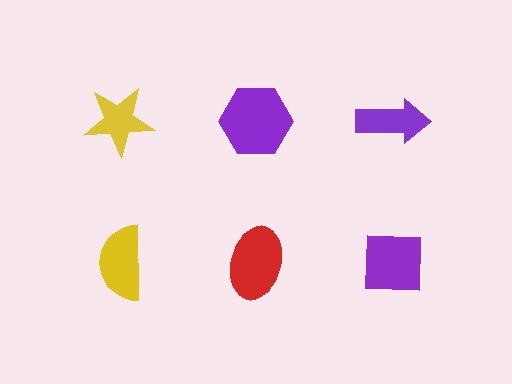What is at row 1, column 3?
A purple arrow.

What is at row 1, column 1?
A yellow star.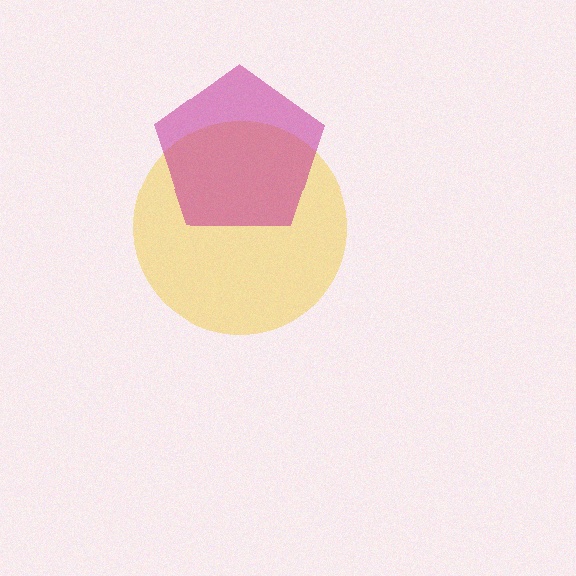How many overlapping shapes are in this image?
There are 2 overlapping shapes in the image.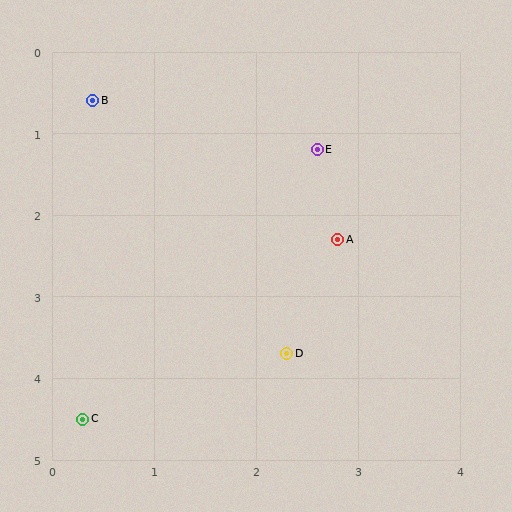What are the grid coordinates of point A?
Point A is at approximately (2.8, 2.3).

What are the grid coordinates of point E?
Point E is at approximately (2.6, 1.2).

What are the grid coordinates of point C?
Point C is at approximately (0.3, 4.5).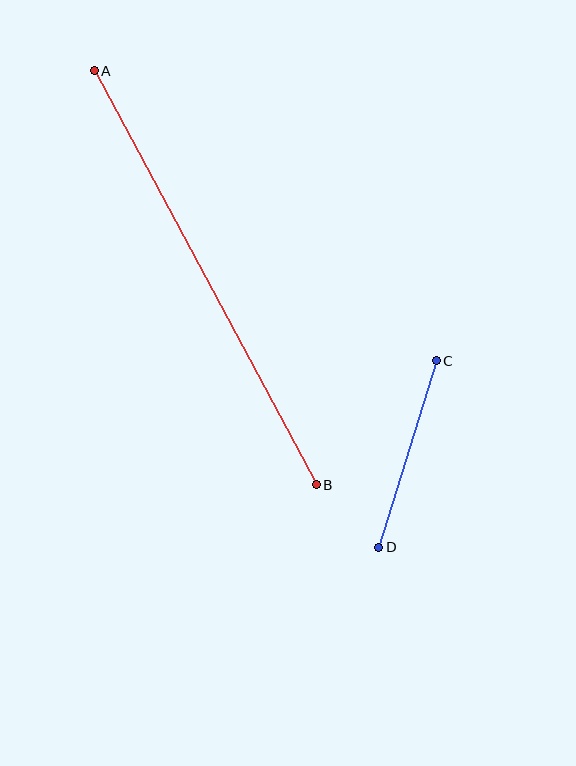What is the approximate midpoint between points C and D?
The midpoint is at approximately (407, 454) pixels.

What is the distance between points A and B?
The distance is approximately 470 pixels.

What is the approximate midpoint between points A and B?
The midpoint is at approximately (205, 278) pixels.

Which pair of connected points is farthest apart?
Points A and B are farthest apart.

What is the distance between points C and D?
The distance is approximately 195 pixels.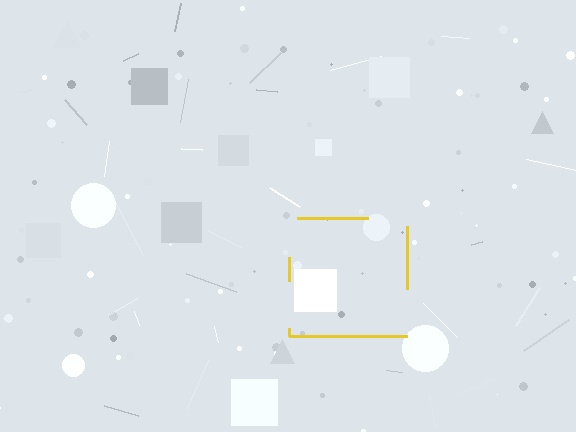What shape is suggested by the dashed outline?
The dashed outline suggests a square.